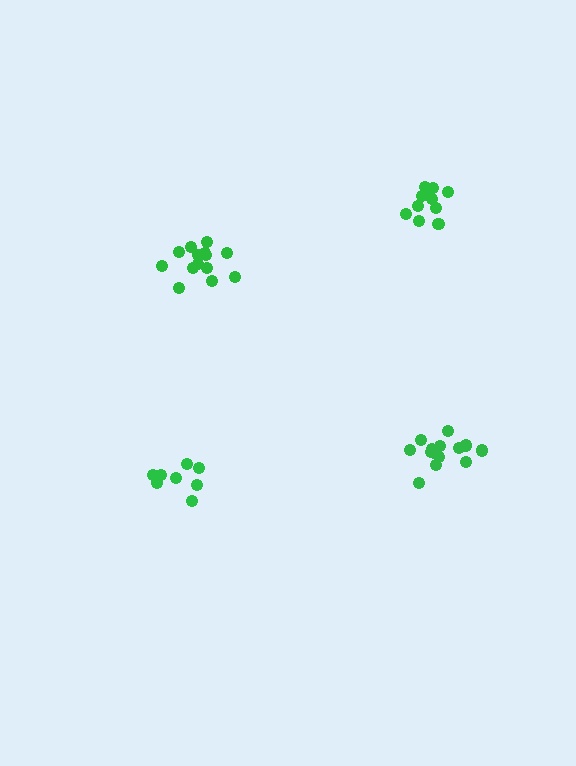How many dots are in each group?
Group 1: 11 dots, Group 2: 14 dots, Group 3: 14 dots, Group 4: 8 dots (47 total).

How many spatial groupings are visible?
There are 4 spatial groupings.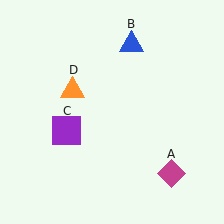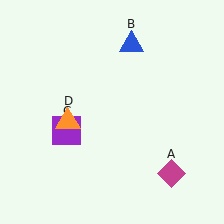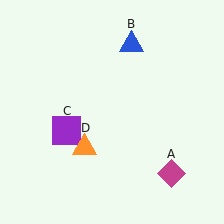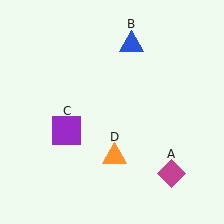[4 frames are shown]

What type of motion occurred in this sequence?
The orange triangle (object D) rotated counterclockwise around the center of the scene.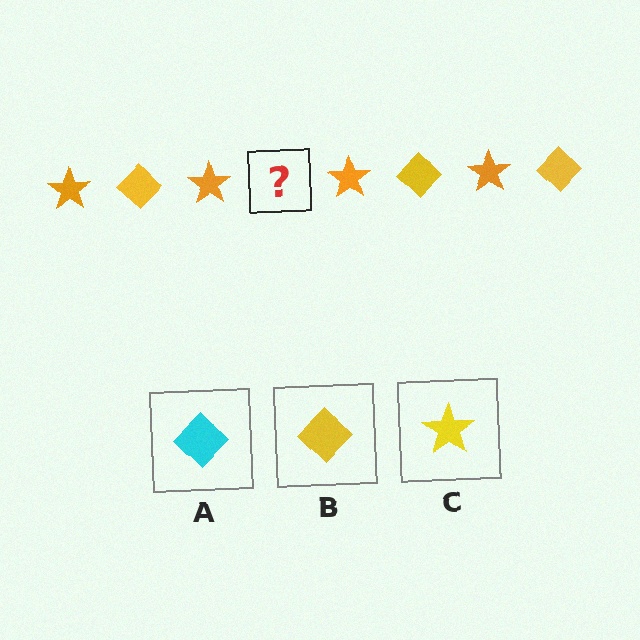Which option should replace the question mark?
Option B.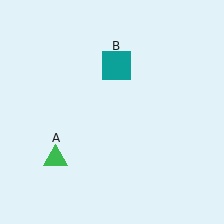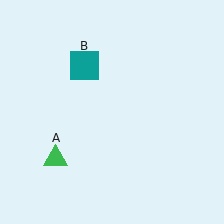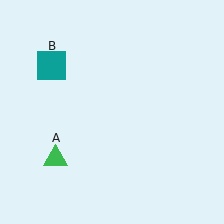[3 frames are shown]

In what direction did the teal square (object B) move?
The teal square (object B) moved left.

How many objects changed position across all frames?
1 object changed position: teal square (object B).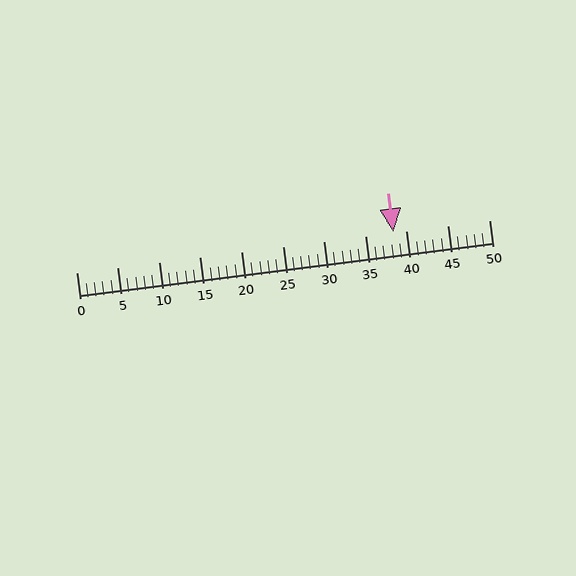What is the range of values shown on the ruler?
The ruler shows values from 0 to 50.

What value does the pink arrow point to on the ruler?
The pink arrow points to approximately 38.